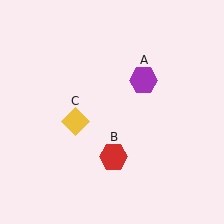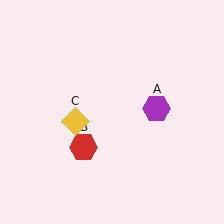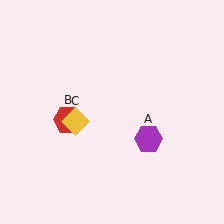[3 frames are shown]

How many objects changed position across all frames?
2 objects changed position: purple hexagon (object A), red hexagon (object B).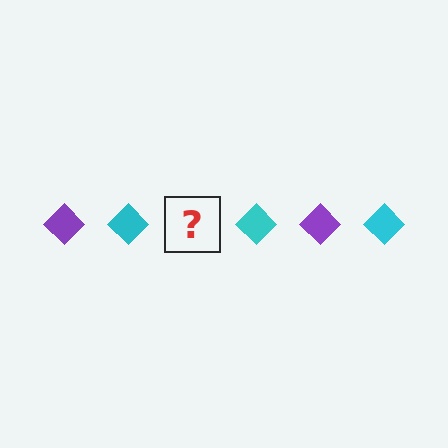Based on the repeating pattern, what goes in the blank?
The blank should be a purple diamond.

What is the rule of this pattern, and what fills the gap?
The rule is that the pattern cycles through purple, cyan diamonds. The gap should be filled with a purple diamond.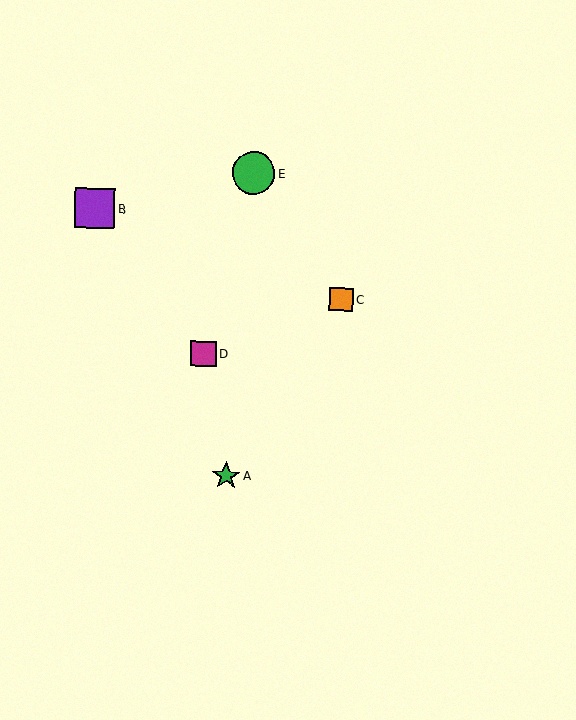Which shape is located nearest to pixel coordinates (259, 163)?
The green circle (labeled E) at (254, 173) is nearest to that location.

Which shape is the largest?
The green circle (labeled E) is the largest.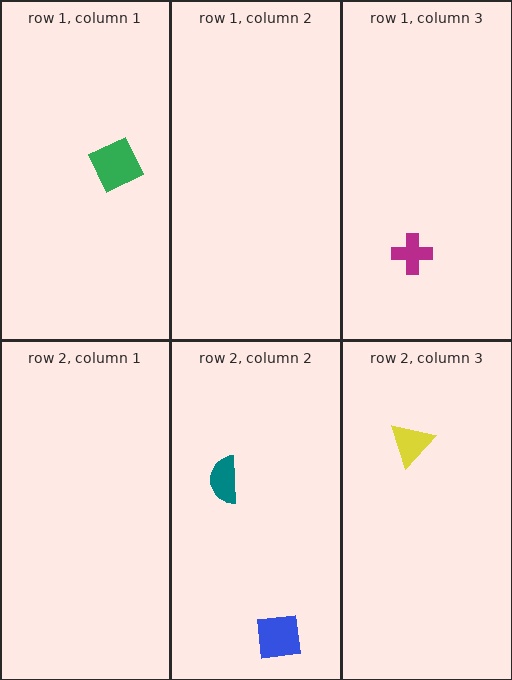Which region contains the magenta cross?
The row 1, column 3 region.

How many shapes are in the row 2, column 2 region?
2.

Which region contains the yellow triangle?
The row 2, column 3 region.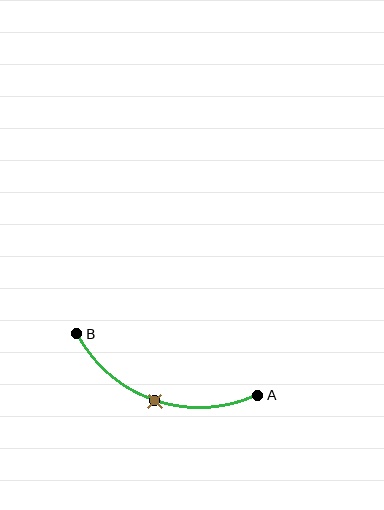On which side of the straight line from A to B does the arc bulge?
The arc bulges below the straight line connecting A and B.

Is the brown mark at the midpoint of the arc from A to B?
Yes. The brown mark lies on the arc at equal arc-length from both A and B — it is the arc midpoint.